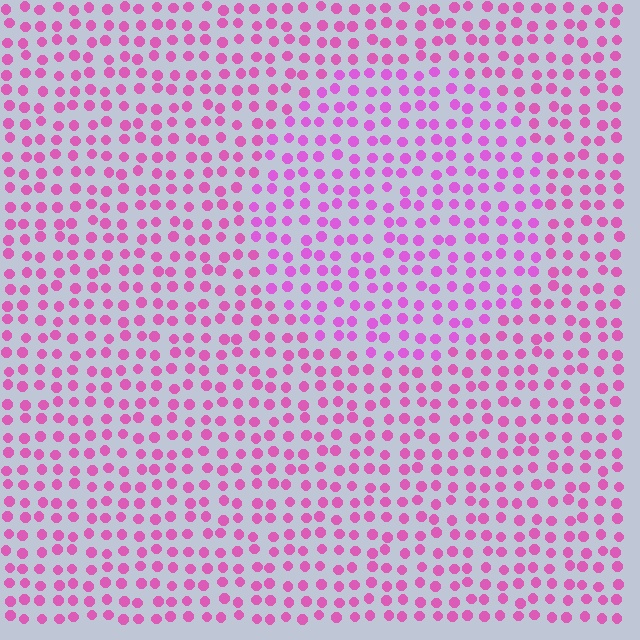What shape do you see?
I see a circle.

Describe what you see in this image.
The image is filled with small pink elements in a uniform arrangement. A circle-shaped region is visible where the elements are tinted to a slightly different hue, forming a subtle color boundary.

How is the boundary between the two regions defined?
The boundary is defined purely by a slight shift in hue (about 17 degrees). Spacing, size, and orientation are identical on both sides.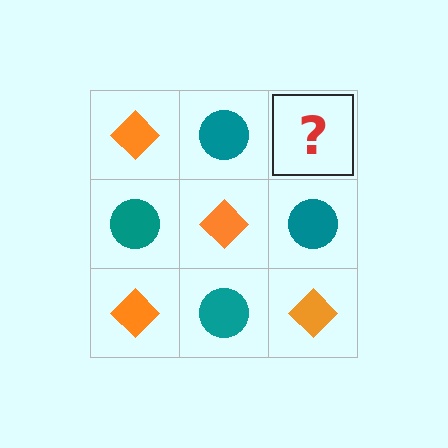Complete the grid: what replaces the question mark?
The question mark should be replaced with an orange diamond.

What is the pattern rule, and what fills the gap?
The rule is that it alternates orange diamond and teal circle in a checkerboard pattern. The gap should be filled with an orange diamond.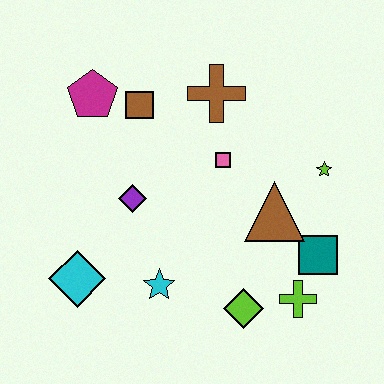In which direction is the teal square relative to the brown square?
The teal square is to the right of the brown square.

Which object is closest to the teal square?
The lime cross is closest to the teal square.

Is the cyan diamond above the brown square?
No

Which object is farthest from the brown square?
The lime cross is farthest from the brown square.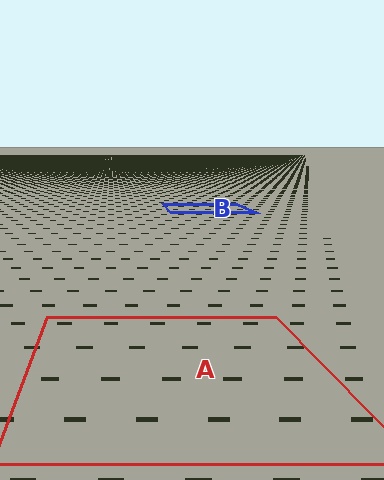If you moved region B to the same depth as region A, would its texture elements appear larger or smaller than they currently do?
They would appear larger. At a closer depth, the same texture elements are projected at a bigger on-screen size.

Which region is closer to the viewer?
Region A is closer. The texture elements there are larger and more spread out.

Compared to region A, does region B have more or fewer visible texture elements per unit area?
Region B has more texture elements per unit area — they are packed more densely because it is farther away.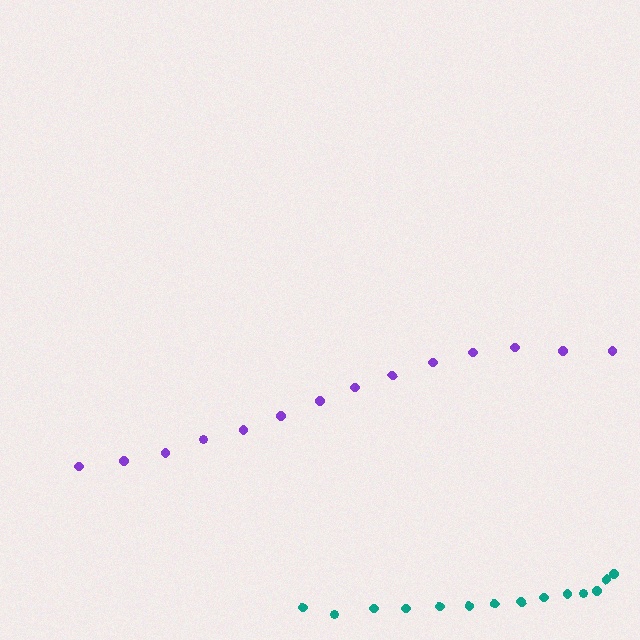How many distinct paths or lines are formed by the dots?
There are 2 distinct paths.